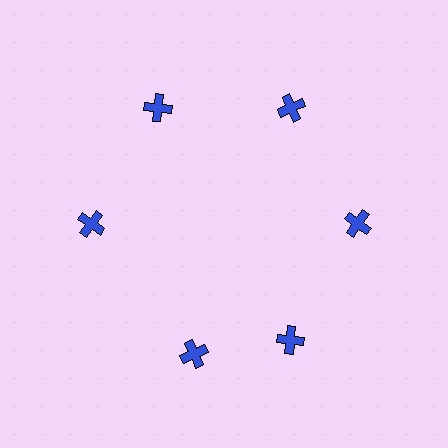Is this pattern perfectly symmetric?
No. The 6 blue crosses are arranged in a ring, but one element near the 7 o'clock position is rotated out of alignment along the ring, breaking the 6-fold rotational symmetry.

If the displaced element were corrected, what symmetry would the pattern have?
It would have 6-fold rotational symmetry — the pattern would map onto itself every 60 degrees.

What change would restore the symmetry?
The symmetry would be restored by rotating it back into even spacing with its neighbors so that all 6 crosses sit at equal angles and equal distance from the center.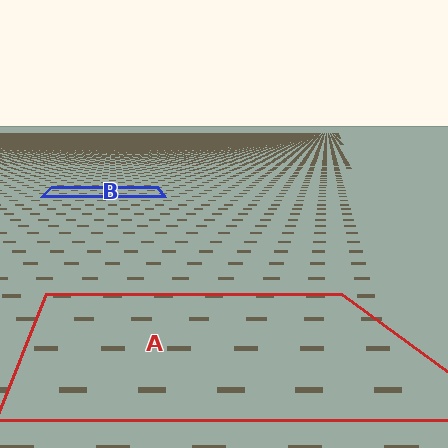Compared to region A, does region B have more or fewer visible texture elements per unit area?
Region B has more texture elements per unit area — they are packed more densely because it is farther away.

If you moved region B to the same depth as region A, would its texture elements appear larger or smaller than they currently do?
They would appear larger. At a closer depth, the same texture elements are projected at a bigger on-screen size.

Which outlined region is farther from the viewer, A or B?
Region B is farther from the viewer — the texture elements inside it appear smaller and more densely packed.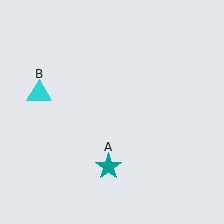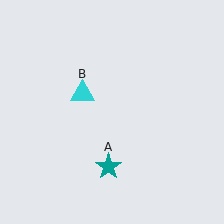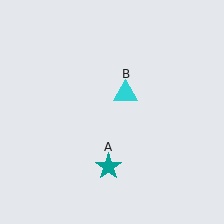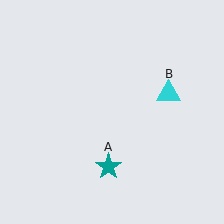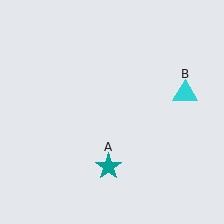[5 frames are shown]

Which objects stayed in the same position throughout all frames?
Teal star (object A) remained stationary.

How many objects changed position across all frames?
1 object changed position: cyan triangle (object B).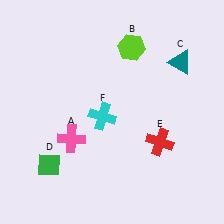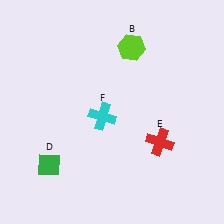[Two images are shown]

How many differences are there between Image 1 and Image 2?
There are 2 differences between the two images.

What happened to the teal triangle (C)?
The teal triangle (C) was removed in Image 2. It was in the top-right area of Image 1.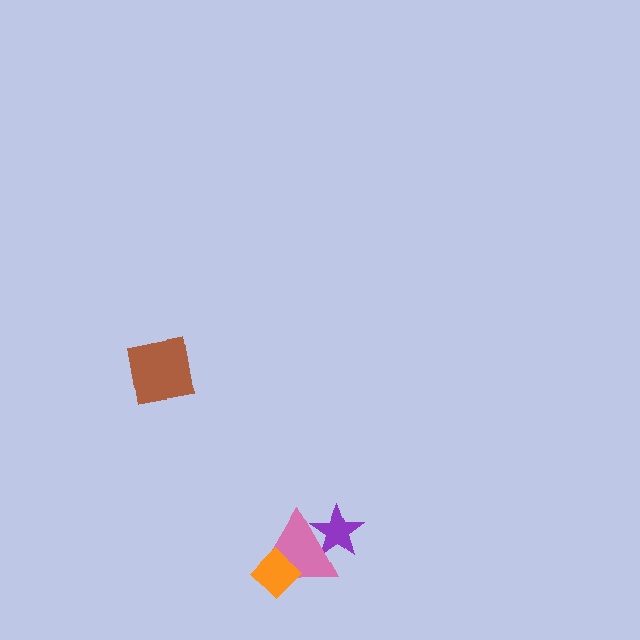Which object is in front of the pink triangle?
The orange diamond is in front of the pink triangle.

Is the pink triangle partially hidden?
Yes, it is partially covered by another shape.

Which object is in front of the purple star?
The pink triangle is in front of the purple star.